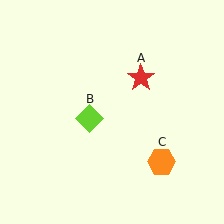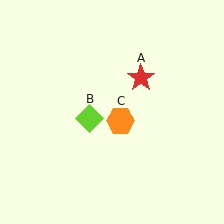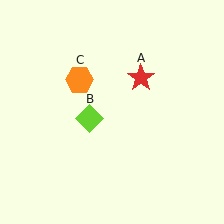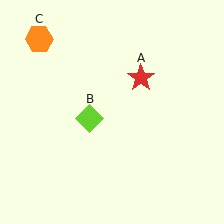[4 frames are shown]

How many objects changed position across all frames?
1 object changed position: orange hexagon (object C).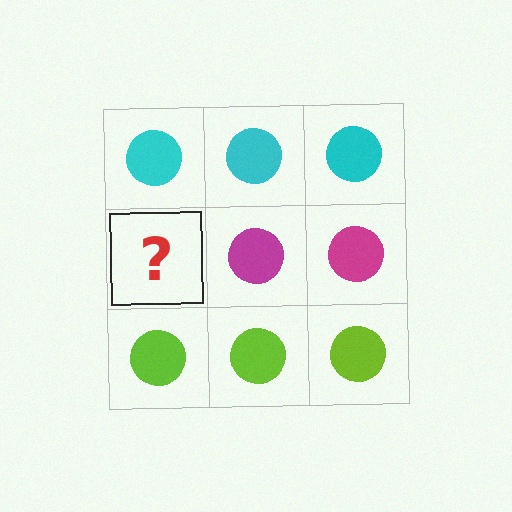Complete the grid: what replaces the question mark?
The question mark should be replaced with a magenta circle.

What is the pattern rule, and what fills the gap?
The rule is that each row has a consistent color. The gap should be filled with a magenta circle.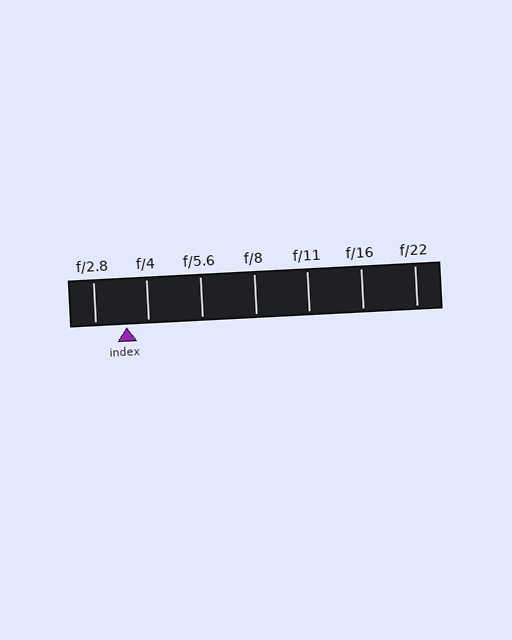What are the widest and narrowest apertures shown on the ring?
The widest aperture shown is f/2.8 and the narrowest is f/22.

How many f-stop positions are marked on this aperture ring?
There are 7 f-stop positions marked.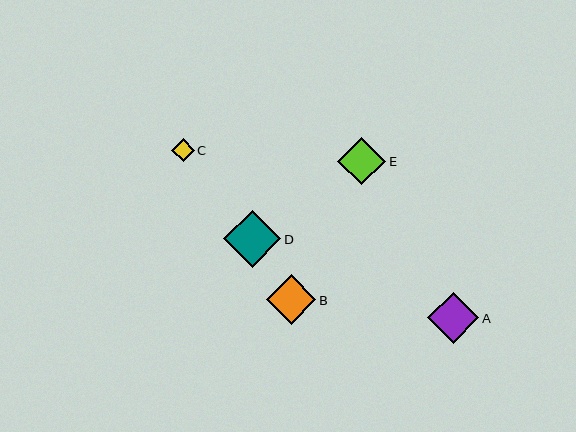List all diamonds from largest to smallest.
From largest to smallest: D, A, B, E, C.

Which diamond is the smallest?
Diamond C is the smallest with a size of approximately 23 pixels.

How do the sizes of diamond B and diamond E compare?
Diamond B and diamond E are approximately the same size.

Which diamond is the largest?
Diamond D is the largest with a size of approximately 57 pixels.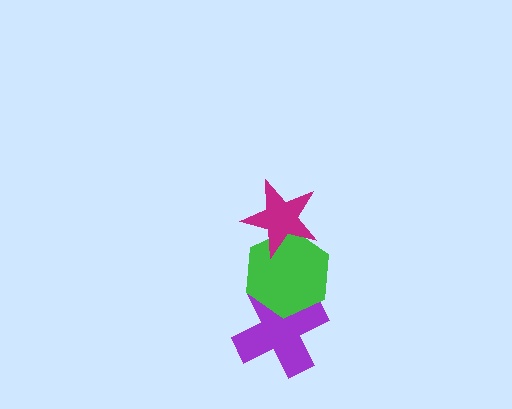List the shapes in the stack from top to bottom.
From top to bottom: the magenta star, the green hexagon, the purple cross.